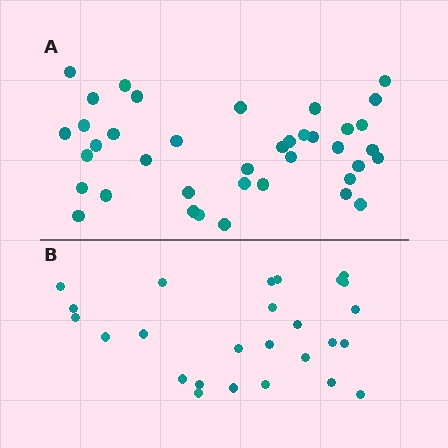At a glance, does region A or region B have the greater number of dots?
Region A (the top region) has more dots.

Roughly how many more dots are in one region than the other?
Region A has approximately 15 more dots than region B.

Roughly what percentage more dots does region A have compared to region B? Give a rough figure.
About 50% more.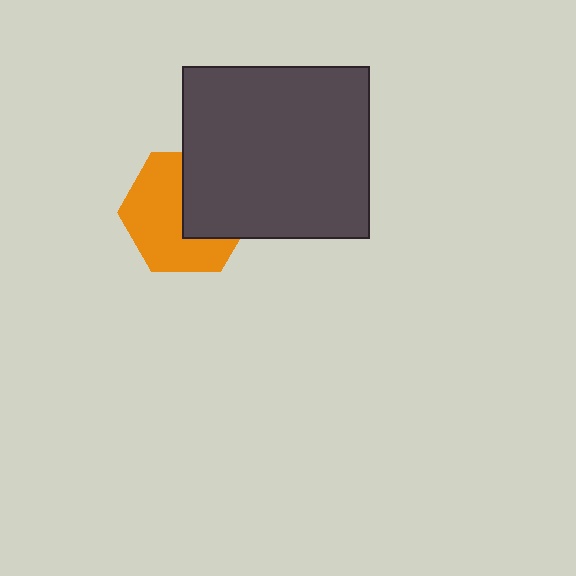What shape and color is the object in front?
The object in front is a dark gray rectangle.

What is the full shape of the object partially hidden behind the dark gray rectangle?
The partially hidden object is an orange hexagon.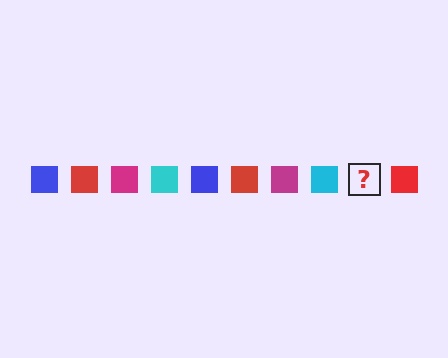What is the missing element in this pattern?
The missing element is a blue square.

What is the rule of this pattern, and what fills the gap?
The rule is that the pattern cycles through blue, red, magenta, cyan squares. The gap should be filled with a blue square.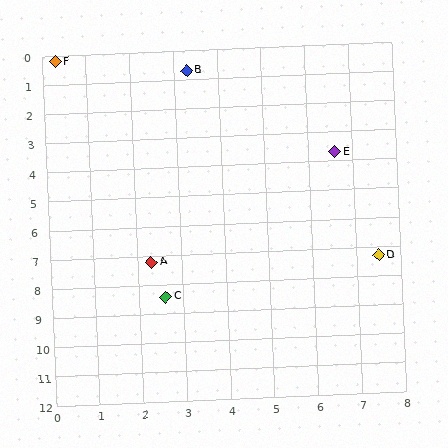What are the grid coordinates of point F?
Point F is at approximately (0.3, 0.2).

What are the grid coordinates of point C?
Point C is at approximately (2.6, 8.4).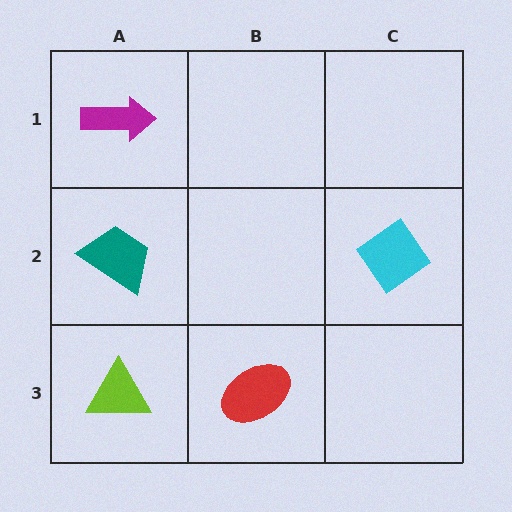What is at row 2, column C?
A cyan diamond.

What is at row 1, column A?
A magenta arrow.